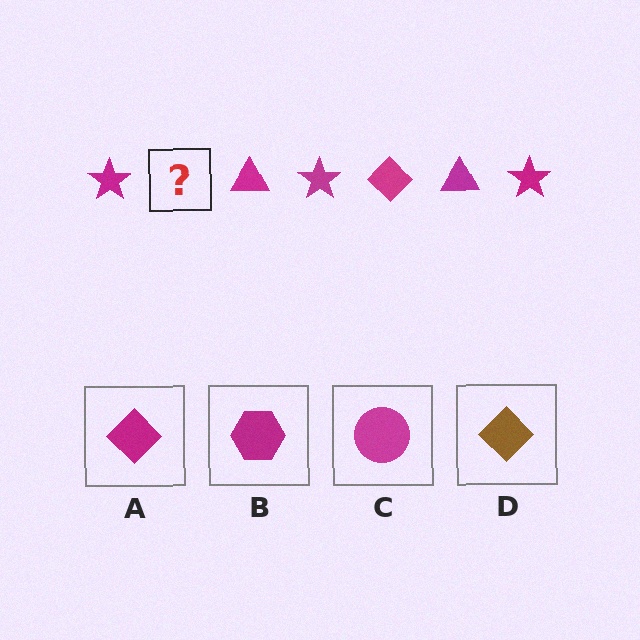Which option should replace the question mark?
Option A.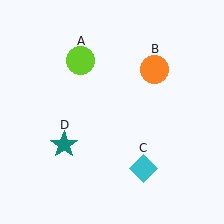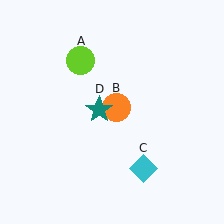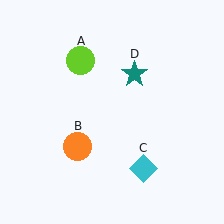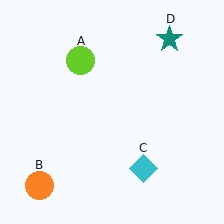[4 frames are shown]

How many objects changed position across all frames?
2 objects changed position: orange circle (object B), teal star (object D).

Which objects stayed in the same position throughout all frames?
Lime circle (object A) and cyan diamond (object C) remained stationary.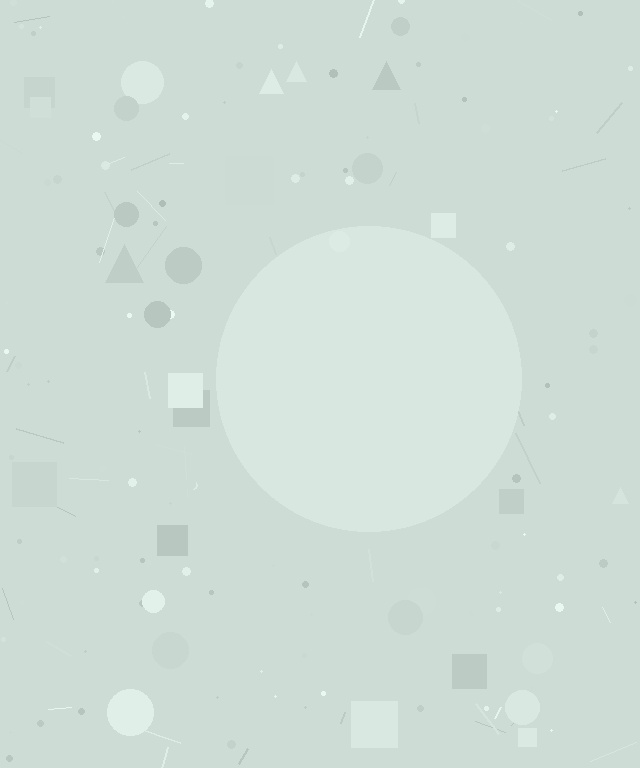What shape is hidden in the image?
A circle is hidden in the image.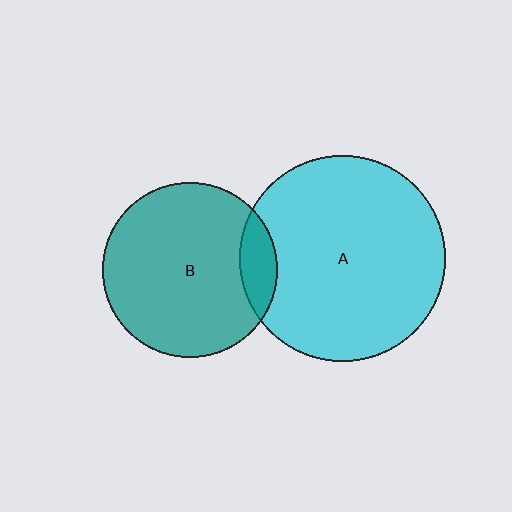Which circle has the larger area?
Circle A (cyan).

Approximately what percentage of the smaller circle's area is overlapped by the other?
Approximately 10%.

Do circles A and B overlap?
Yes.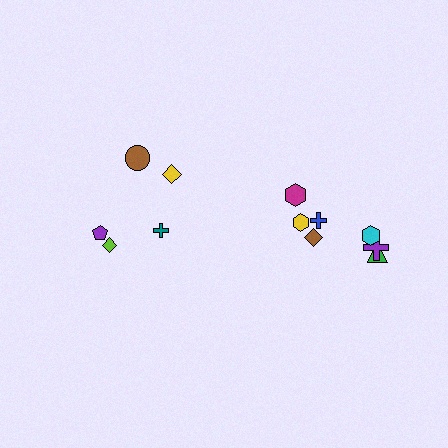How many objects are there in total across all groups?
There are 12 objects.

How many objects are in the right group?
There are 7 objects.